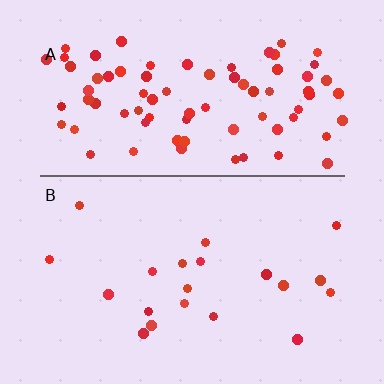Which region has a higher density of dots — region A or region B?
A (the top).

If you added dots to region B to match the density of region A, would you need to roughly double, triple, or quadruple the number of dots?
Approximately quadruple.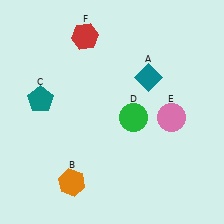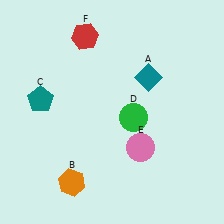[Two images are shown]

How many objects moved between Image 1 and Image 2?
1 object moved between the two images.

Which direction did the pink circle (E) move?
The pink circle (E) moved down.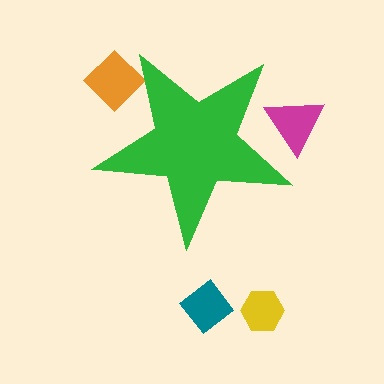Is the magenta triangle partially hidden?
Yes, the magenta triangle is partially hidden behind the green star.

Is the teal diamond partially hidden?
No, the teal diamond is fully visible.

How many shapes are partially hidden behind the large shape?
2 shapes are partially hidden.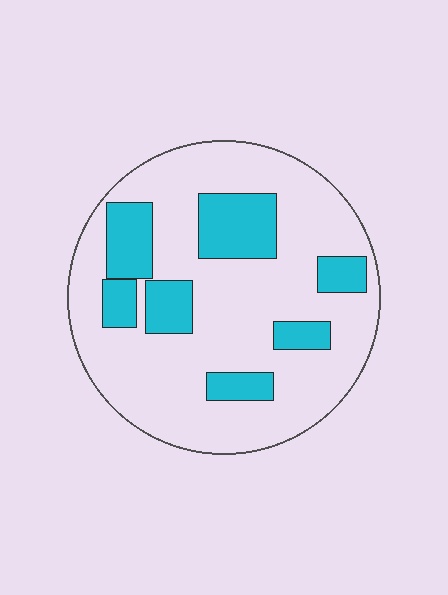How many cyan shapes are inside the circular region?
7.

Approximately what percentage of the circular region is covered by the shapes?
Approximately 25%.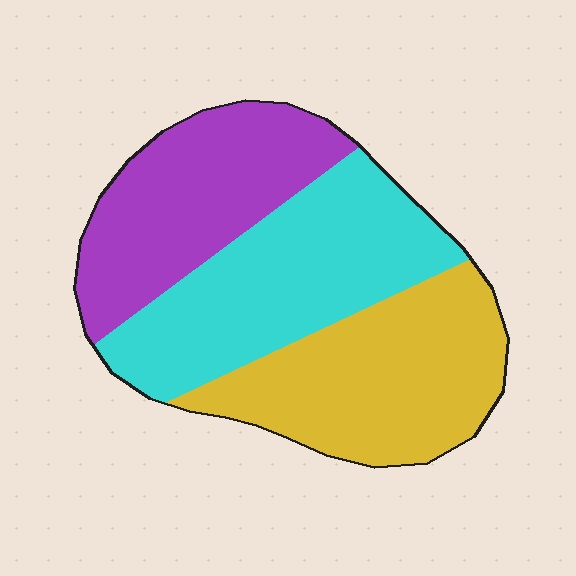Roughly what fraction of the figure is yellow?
Yellow covers 34% of the figure.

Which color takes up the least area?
Purple, at roughly 30%.